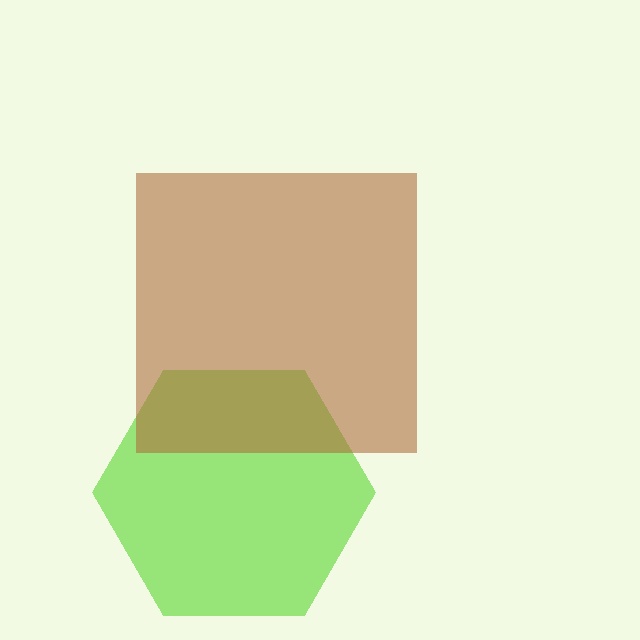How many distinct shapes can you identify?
There are 2 distinct shapes: a lime hexagon, a brown square.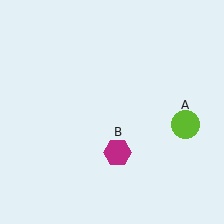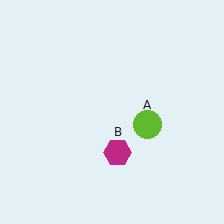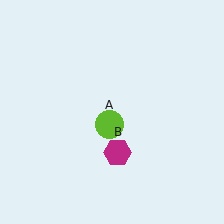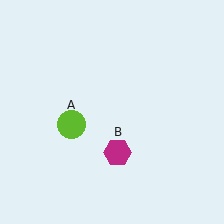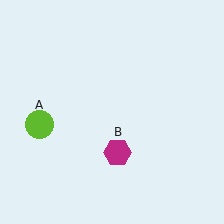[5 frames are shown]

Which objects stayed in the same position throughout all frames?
Magenta hexagon (object B) remained stationary.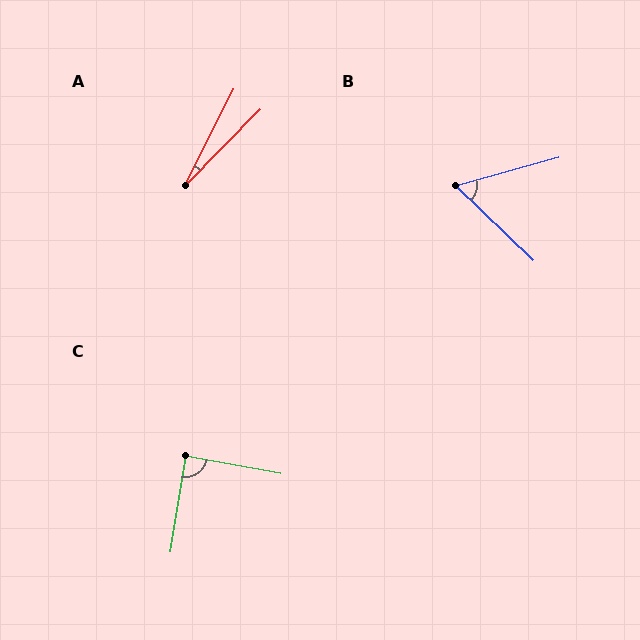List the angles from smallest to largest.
A (18°), B (59°), C (89°).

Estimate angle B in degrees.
Approximately 59 degrees.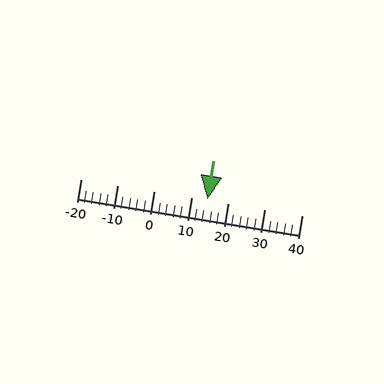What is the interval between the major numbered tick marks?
The major tick marks are spaced 10 units apart.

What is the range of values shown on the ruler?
The ruler shows values from -20 to 40.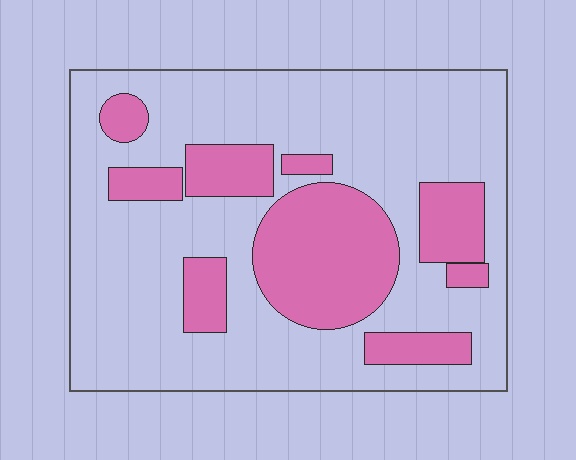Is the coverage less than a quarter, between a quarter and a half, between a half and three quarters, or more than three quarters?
Between a quarter and a half.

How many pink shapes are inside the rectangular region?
9.